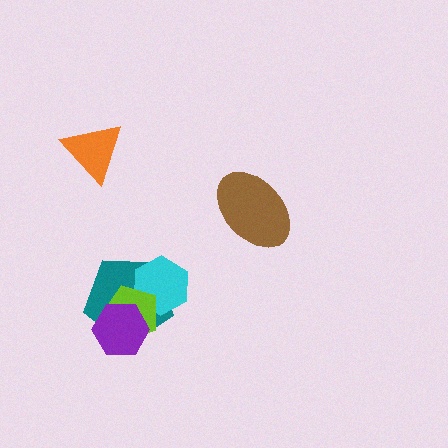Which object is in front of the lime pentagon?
The purple hexagon is in front of the lime pentagon.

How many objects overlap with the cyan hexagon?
2 objects overlap with the cyan hexagon.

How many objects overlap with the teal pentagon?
3 objects overlap with the teal pentagon.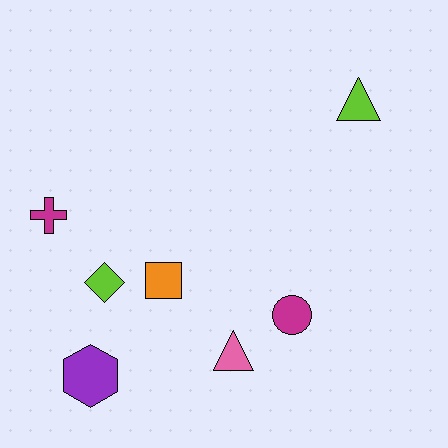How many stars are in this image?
There are no stars.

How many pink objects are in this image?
There is 1 pink object.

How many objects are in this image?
There are 7 objects.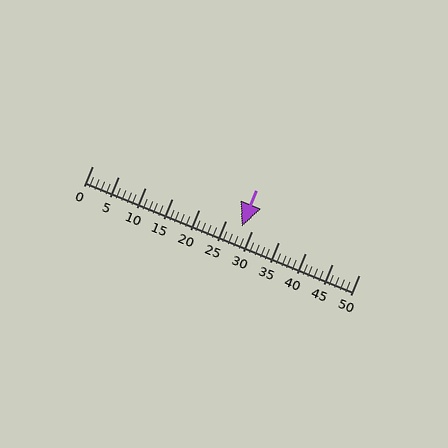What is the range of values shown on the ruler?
The ruler shows values from 0 to 50.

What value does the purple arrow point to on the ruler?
The purple arrow points to approximately 28.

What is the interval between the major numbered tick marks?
The major tick marks are spaced 5 units apart.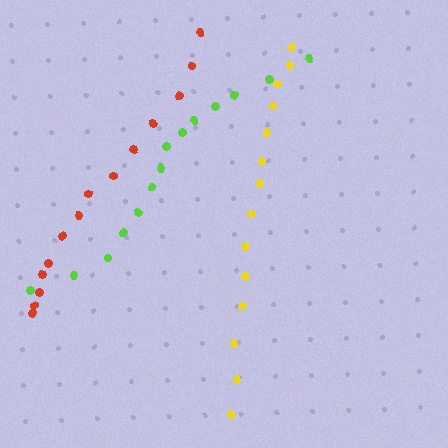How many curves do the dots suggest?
There are 3 distinct paths.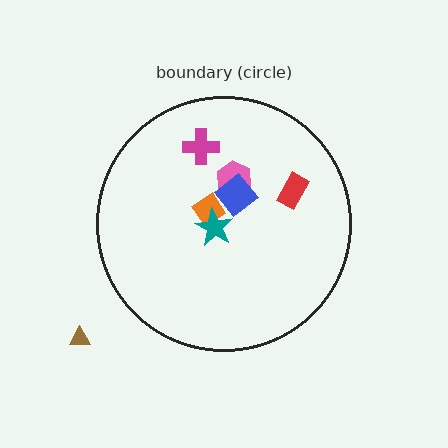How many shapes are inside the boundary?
6 inside, 1 outside.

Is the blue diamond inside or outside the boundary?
Inside.